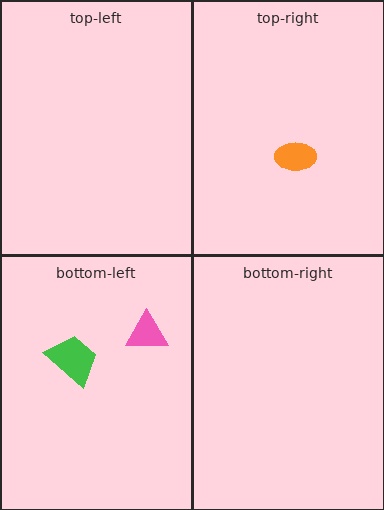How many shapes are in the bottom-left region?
2.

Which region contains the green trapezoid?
The bottom-left region.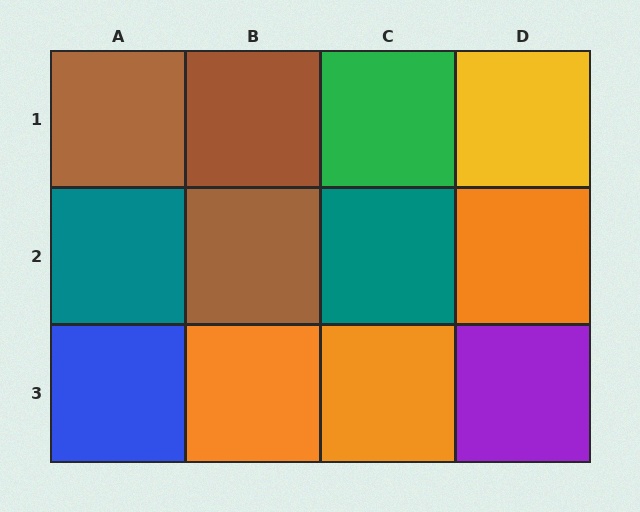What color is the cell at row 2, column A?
Teal.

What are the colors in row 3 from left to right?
Blue, orange, orange, purple.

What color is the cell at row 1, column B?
Brown.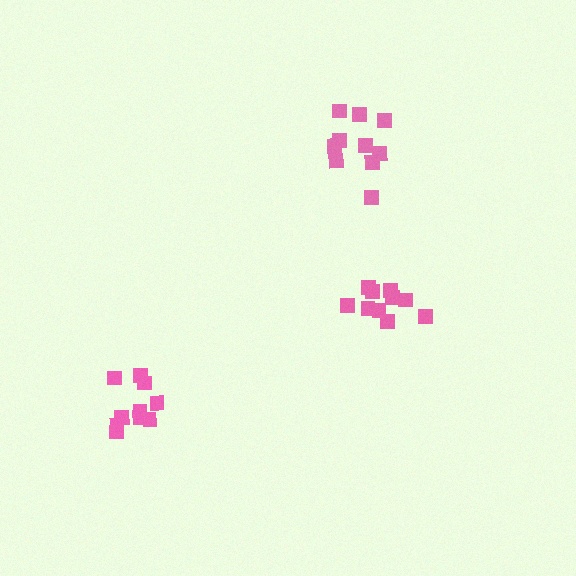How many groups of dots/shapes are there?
There are 3 groups.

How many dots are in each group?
Group 1: 10 dots, Group 2: 10 dots, Group 3: 10 dots (30 total).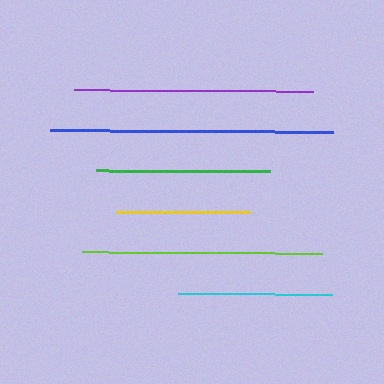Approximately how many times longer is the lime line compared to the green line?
The lime line is approximately 1.4 times the length of the green line.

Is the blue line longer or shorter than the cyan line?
The blue line is longer than the cyan line.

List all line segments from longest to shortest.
From longest to shortest: blue, lime, purple, green, cyan, yellow.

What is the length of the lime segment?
The lime segment is approximately 240 pixels long.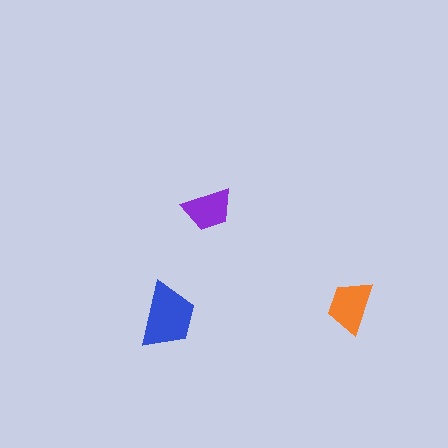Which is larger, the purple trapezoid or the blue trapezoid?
The blue one.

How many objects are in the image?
There are 3 objects in the image.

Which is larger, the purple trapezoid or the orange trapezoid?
The orange one.